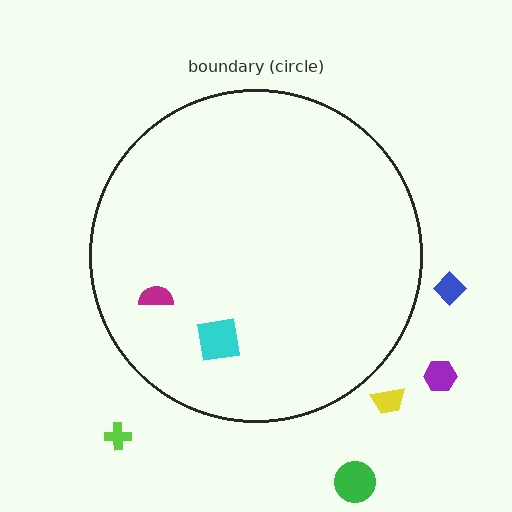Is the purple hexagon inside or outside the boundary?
Outside.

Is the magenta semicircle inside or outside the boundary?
Inside.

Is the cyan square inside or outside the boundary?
Inside.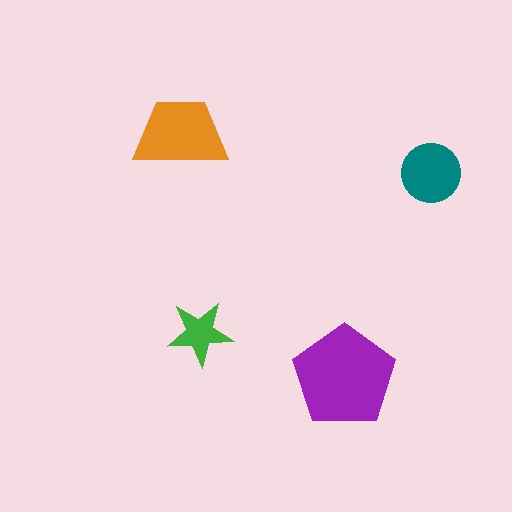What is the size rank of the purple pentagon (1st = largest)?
1st.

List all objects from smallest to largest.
The green star, the teal circle, the orange trapezoid, the purple pentagon.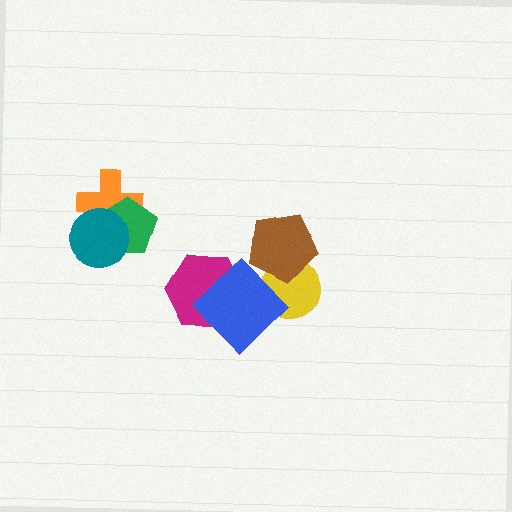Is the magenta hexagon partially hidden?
Yes, it is partially covered by another shape.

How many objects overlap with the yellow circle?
2 objects overlap with the yellow circle.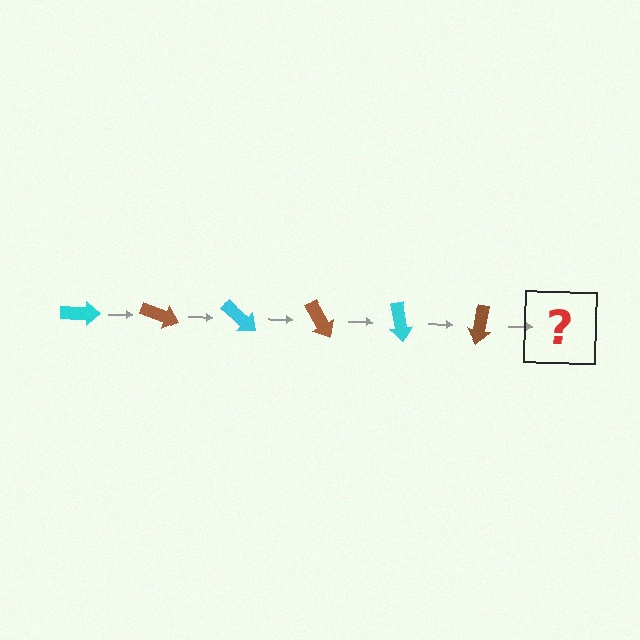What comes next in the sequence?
The next element should be a cyan arrow, rotated 120 degrees from the start.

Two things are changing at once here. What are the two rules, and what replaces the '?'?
The two rules are that it rotates 20 degrees each step and the color cycles through cyan and brown. The '?' should be a cyan arrow, rotated 120 degrees from the start.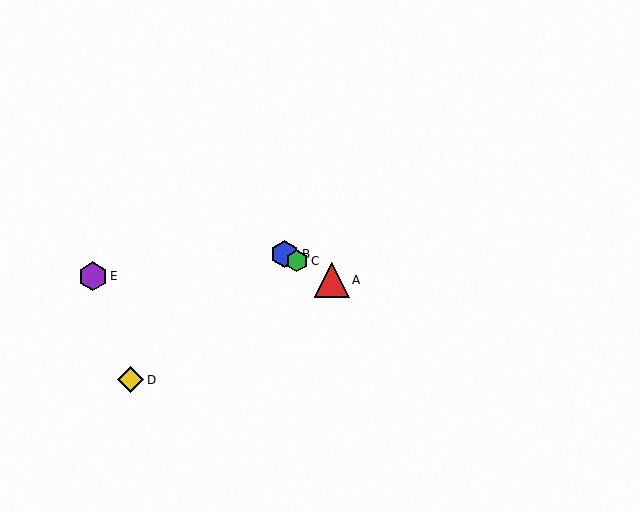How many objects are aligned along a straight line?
3 objects (A, B, C) are aligned along a straight line.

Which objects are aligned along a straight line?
Objects A, B, C are aligned along a straight line.